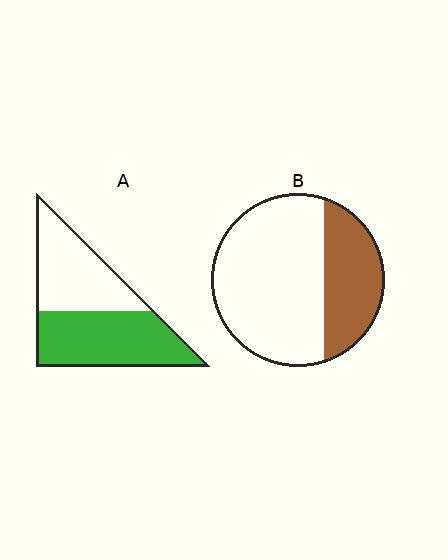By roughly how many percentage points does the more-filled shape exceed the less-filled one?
By roughly 25 percentage points (A over B).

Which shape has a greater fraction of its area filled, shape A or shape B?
Shape A.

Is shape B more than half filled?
No.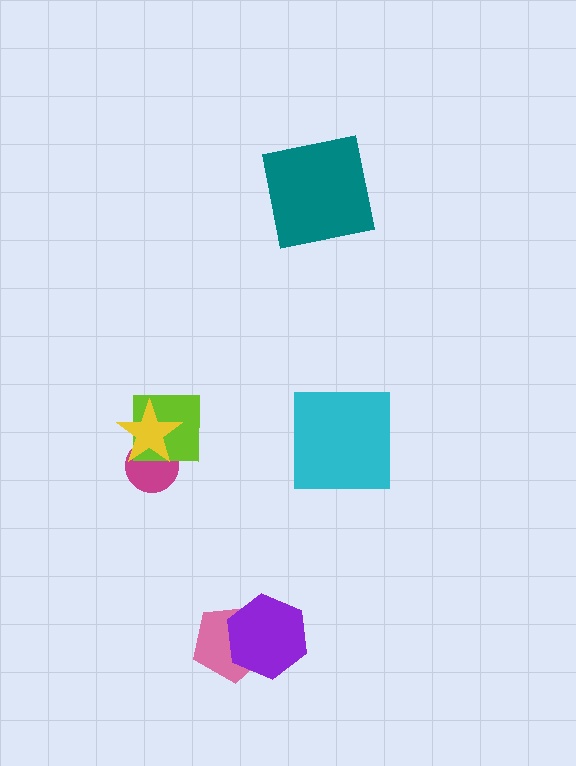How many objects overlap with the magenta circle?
2 objects overlap with the magenta circle.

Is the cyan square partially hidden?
No, no other shape covers it.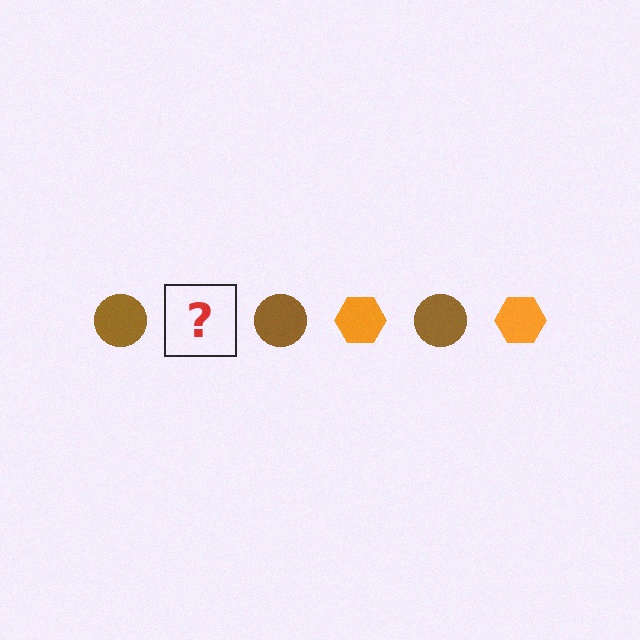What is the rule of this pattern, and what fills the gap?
The rule is that the pattern alternates between brown circle and orange hexagon. The gap should be filled with an orange hexagon.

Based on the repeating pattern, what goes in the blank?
The blank should be an orange hexagon.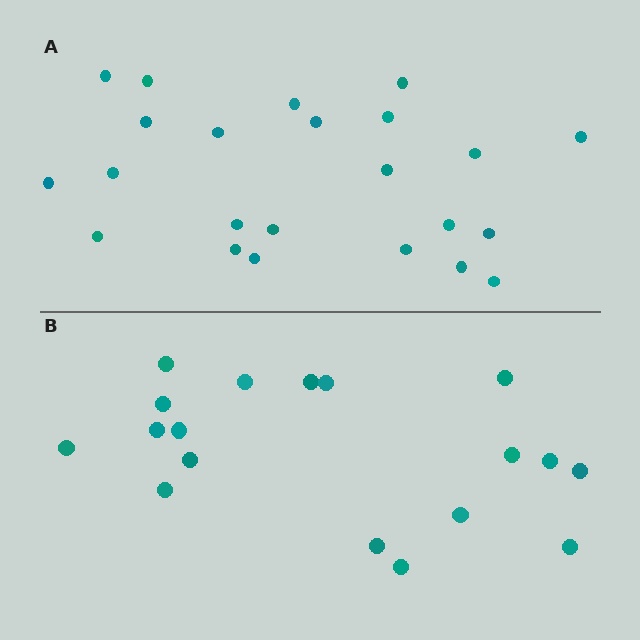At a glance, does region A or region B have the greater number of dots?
Region A (the top region) has more dots.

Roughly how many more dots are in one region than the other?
Region A has about 5 more dots than region B.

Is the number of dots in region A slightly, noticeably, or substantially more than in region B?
Region A has noticeably more, but not dramatically so. The ratio is roughly 1.3 to 1.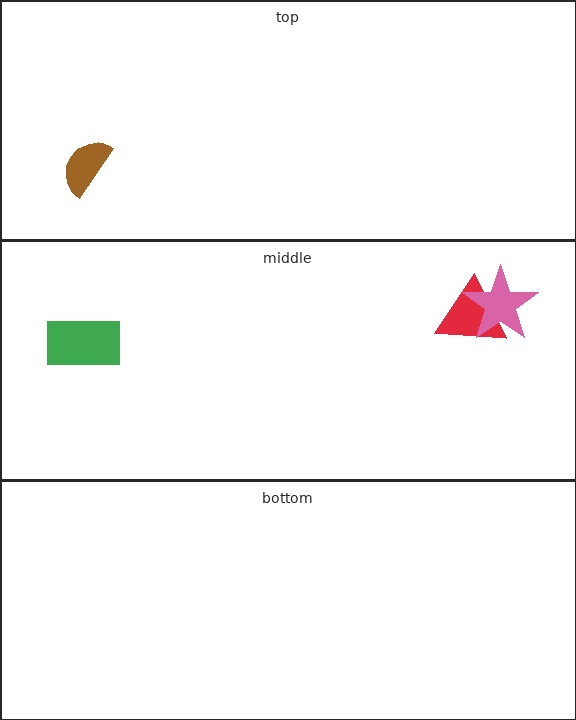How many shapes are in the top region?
1.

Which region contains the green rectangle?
The middle region.